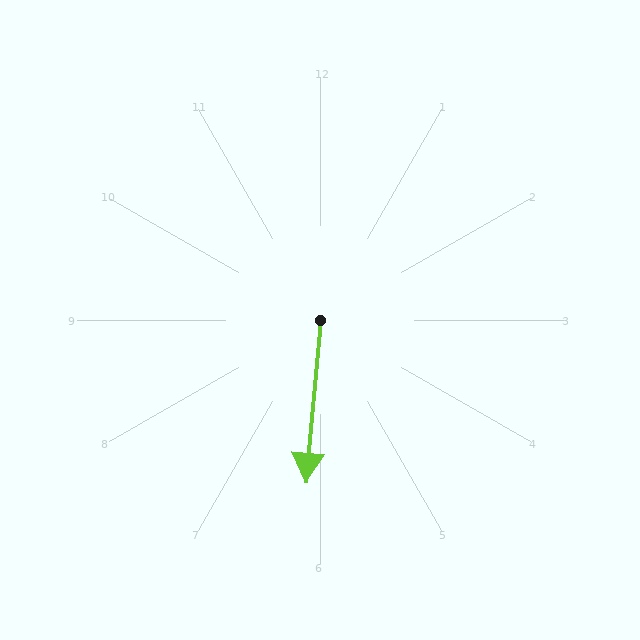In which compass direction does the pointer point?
South.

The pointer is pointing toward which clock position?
Roughly 6 o'clock.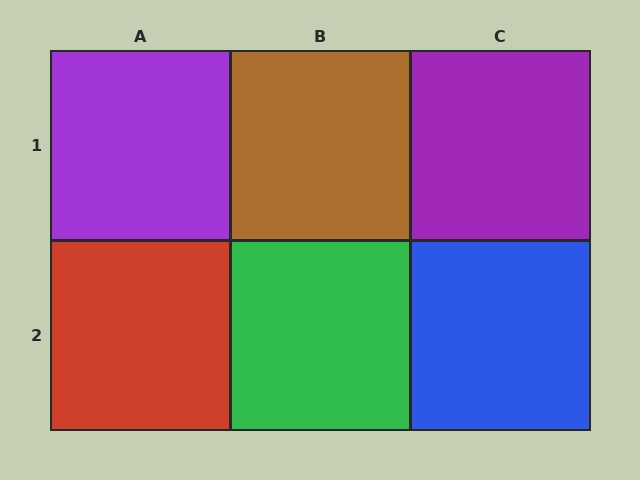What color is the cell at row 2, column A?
Red.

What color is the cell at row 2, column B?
Green.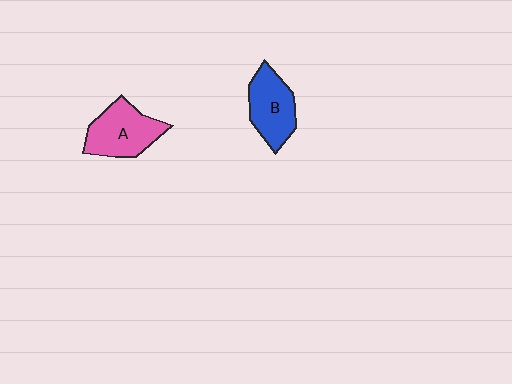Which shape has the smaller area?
Shape B (blue).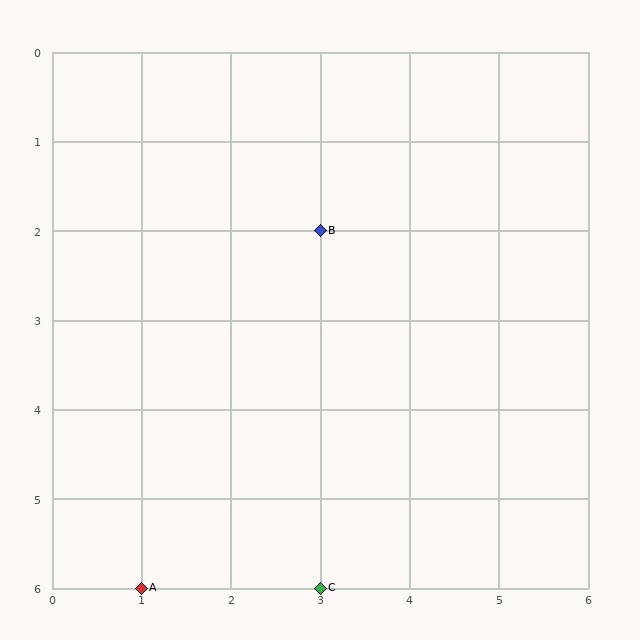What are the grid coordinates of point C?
Point C is at grid coordinates (3, 6).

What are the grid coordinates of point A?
Point A is at grid coordinates (1, 6).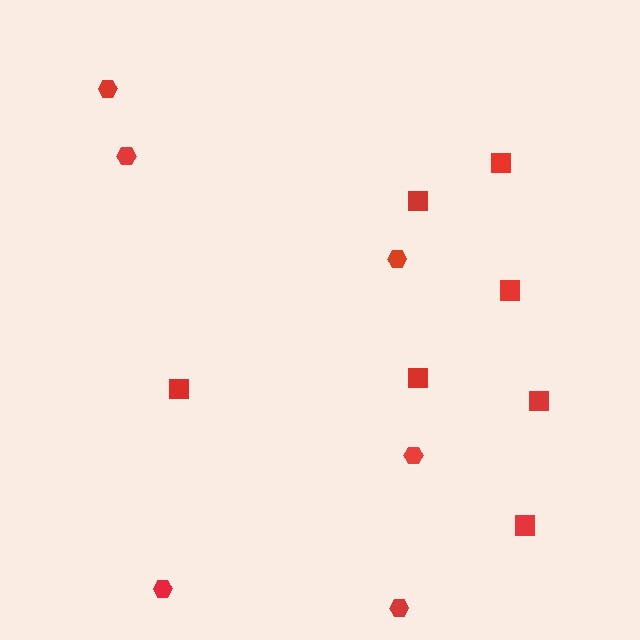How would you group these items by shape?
There are 2 groups: one group of squares (7) and one group of hexagons (6).